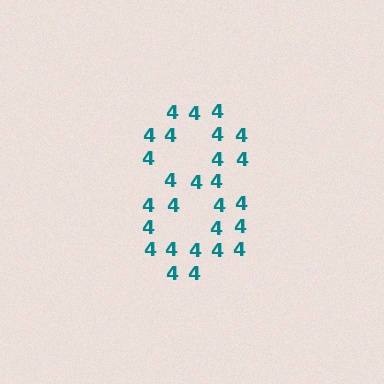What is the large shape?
The large shape is the digit 8.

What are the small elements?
The small elements are digit 4's.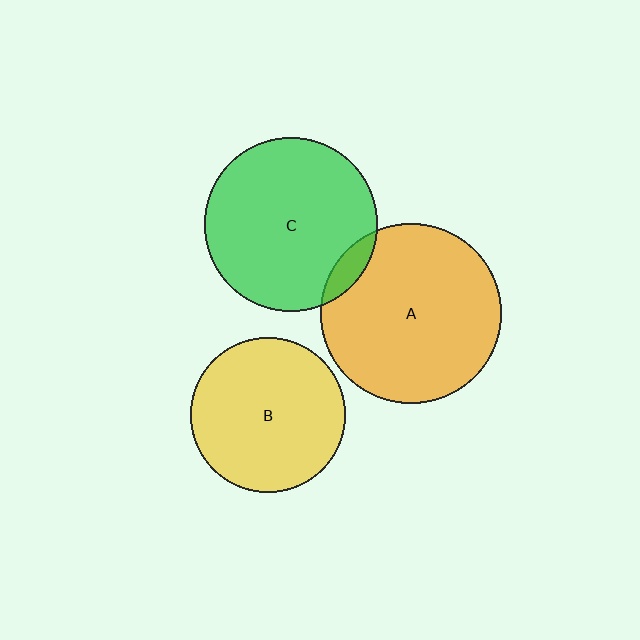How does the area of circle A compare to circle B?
Approximately 1.4 times.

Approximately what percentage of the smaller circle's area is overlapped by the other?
Approximately 10%.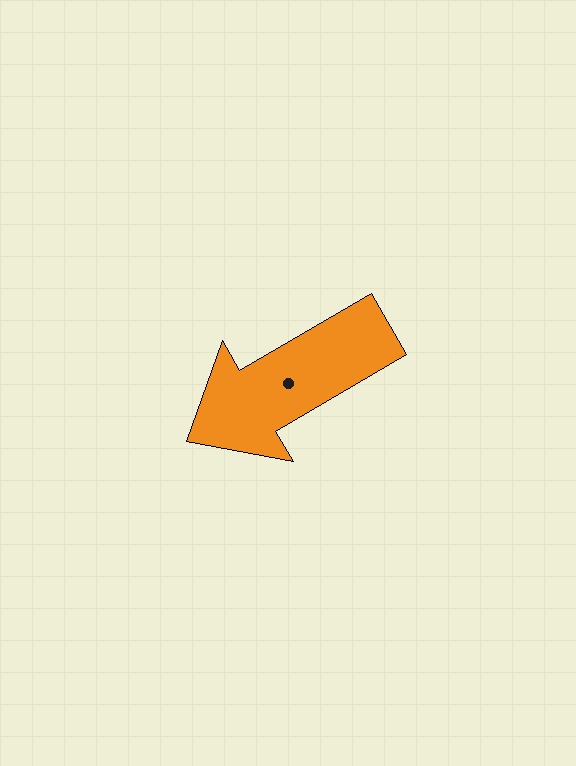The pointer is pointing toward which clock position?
Roughly 8 o'clock.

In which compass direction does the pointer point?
Southwest.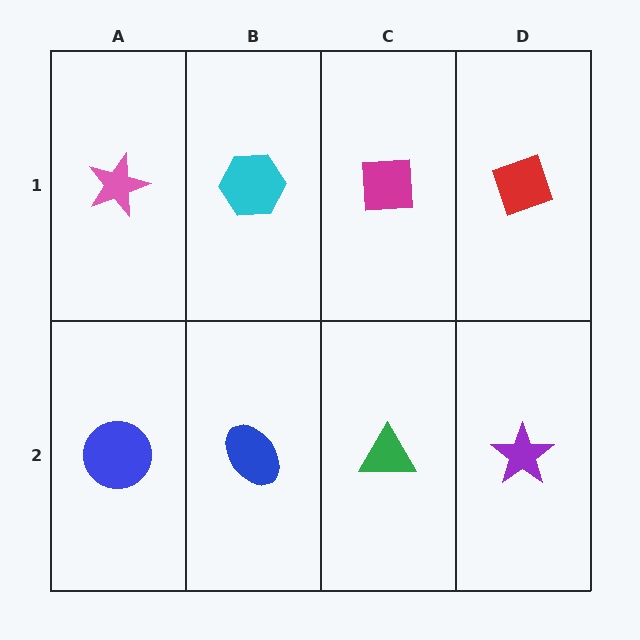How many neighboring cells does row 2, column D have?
2.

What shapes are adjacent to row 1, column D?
A purple star (row 2, column D), a magenta square (row 1, column C).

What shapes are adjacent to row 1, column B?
A blue ellipse (row 2, column B), a pink star (row 1, column A), a magenta square (row 1, column C).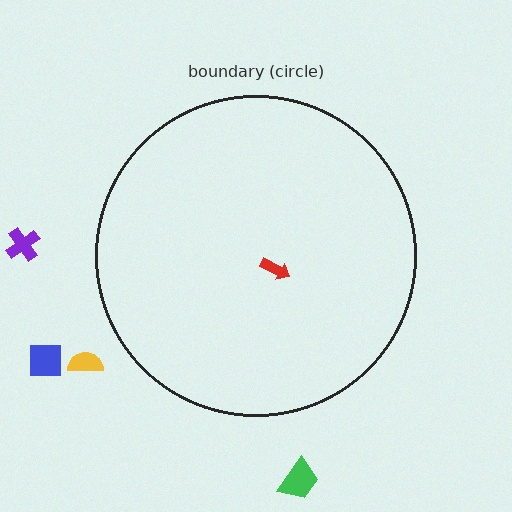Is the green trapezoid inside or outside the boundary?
Outside.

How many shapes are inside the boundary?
1 inside, 4 outside.